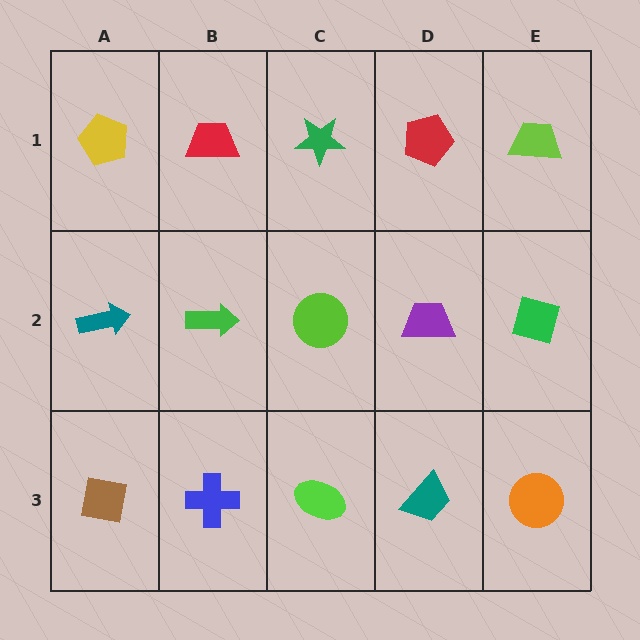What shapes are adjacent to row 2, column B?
A red trapezoid (row 1, column B), a blue cross (row 3, column B), a teal arrow (row 2, column A), a lime circle (row 2, column C).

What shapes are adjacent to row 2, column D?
A red pentagon (row 1, column D), a teal trapezoid (row 3, column D), a lime circle (row 2, column C), a green square (row 2, column E).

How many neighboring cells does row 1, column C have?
3.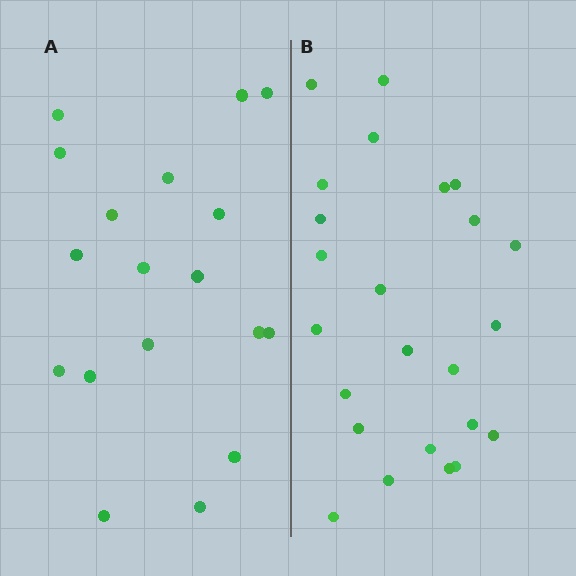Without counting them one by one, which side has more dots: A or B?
Region B (the right region) has more dots.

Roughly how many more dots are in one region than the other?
Region B has about 6 more dots than region A.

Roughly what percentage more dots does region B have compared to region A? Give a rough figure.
About 35% more.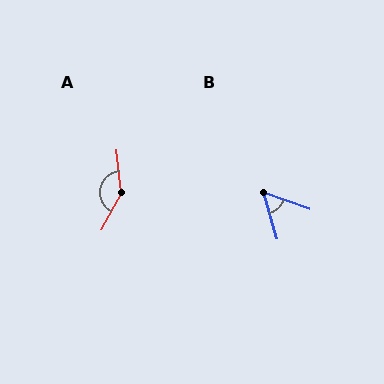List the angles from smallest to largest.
B (54°), A (146°).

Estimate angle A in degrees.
Approximately 146 degrees.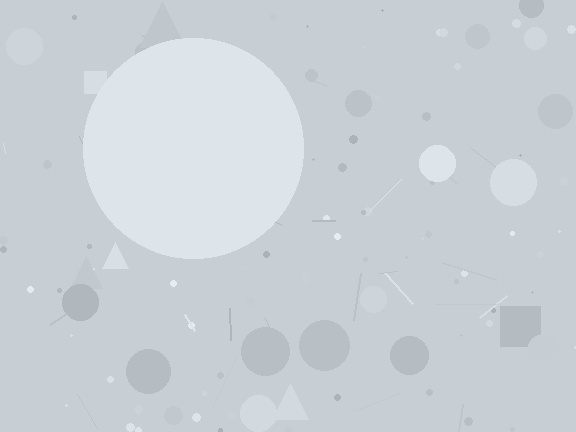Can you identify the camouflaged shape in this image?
The camouflaged shape is a circle.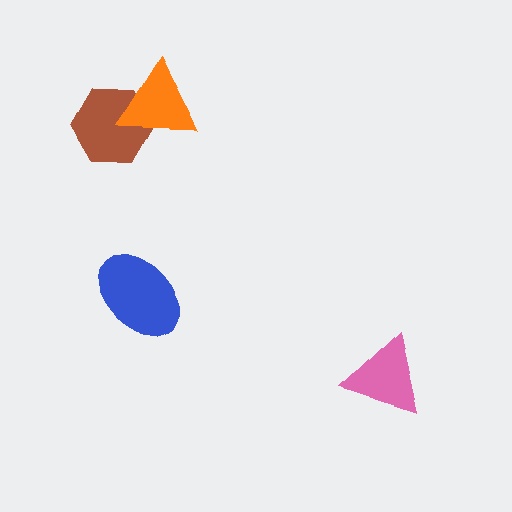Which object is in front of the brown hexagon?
The orange triangle is in front of the brown hexagon.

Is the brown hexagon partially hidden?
Yes, it is partially covered by another shape.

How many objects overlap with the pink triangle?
0 objects overlap with the pink triangle.